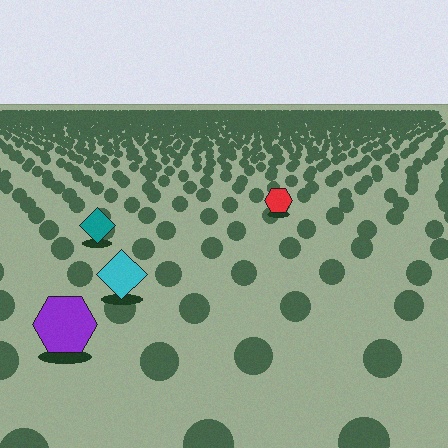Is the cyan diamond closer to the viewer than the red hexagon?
Yes. The cyan diamond is closer — you can tell from the texture gradient: the ground texture is coarser near it.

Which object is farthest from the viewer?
The red hexagon is farthest from the viewer. It appears smaller and the ground texture around it is denser.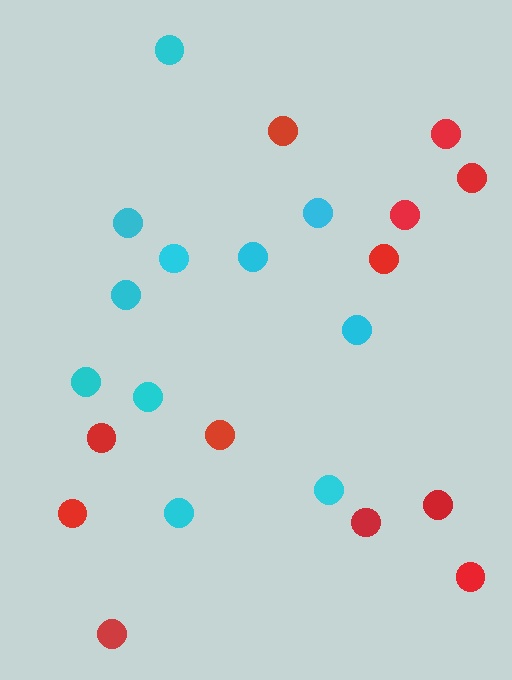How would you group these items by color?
There are 2 groups: one group of cyan circles (11) and one group of red circles (12).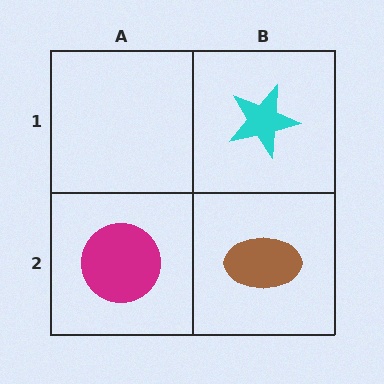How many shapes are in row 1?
1 shape.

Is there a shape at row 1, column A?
No, that cell is empty.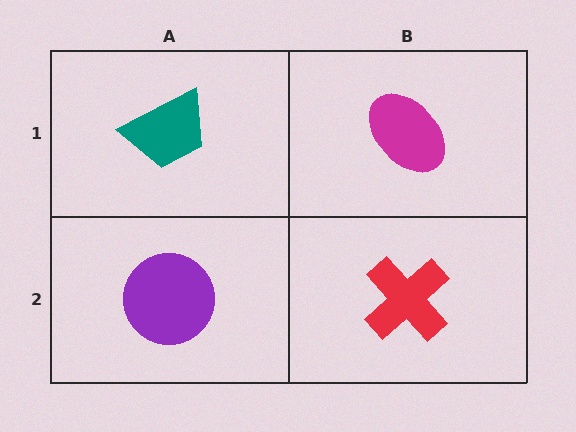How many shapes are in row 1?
2 shapes.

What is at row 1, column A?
A teal trapezoid.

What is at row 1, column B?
A magenta ellipse.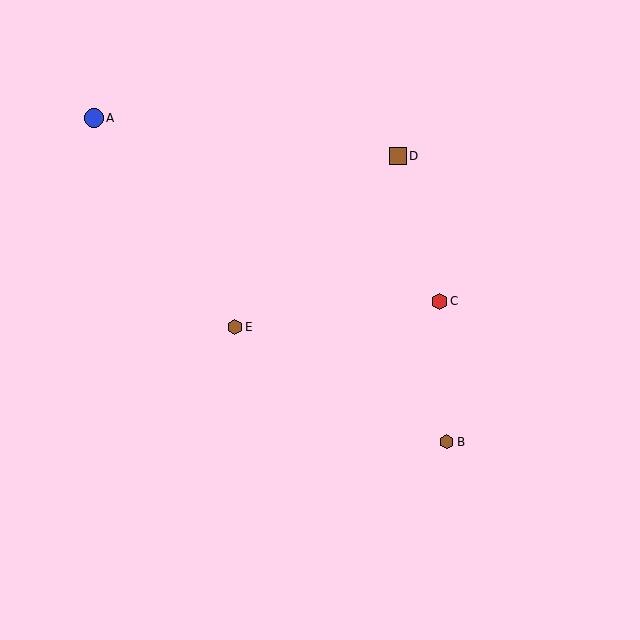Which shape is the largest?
The blue circle (labeled A) is the largest.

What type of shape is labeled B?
Shape B is a brown hexagon.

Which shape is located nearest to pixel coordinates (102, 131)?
The blue circle (labeled A) at (94, 118) is nearest to that location.